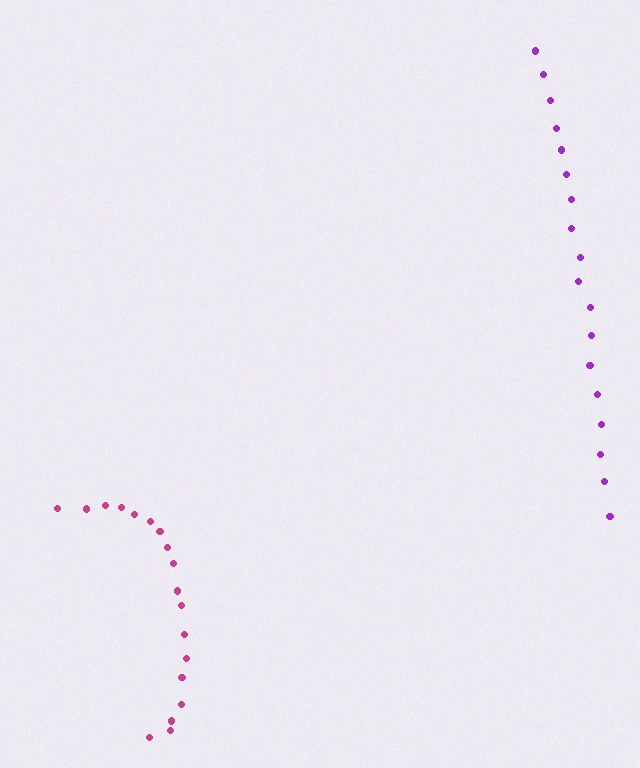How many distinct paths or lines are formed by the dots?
There are 2 distinct paths.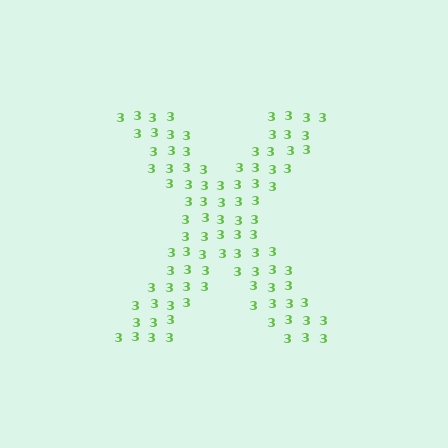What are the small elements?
The small elements are digit 3's.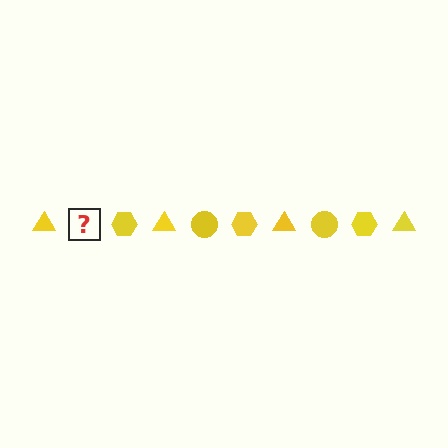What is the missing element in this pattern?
The missing element is a yellow circle.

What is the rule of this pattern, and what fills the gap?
The rule is that the pattern cycles through triangle, circle, hexagon shapes in yellow. The gap should be filled with a yellow circle.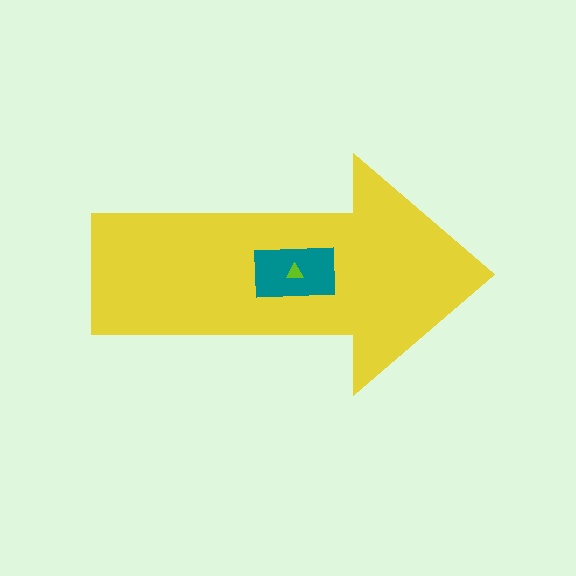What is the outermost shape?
The yellow arrow.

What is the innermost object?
The lime triangle.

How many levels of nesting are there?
3.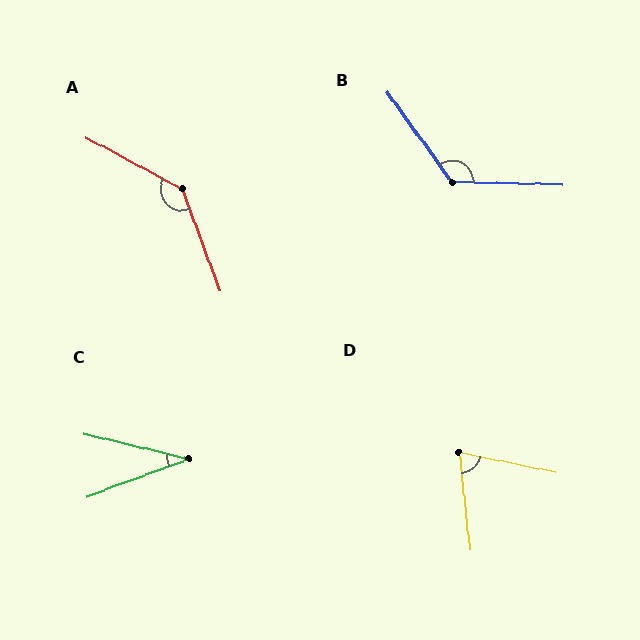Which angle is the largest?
A, at approximately 139 degrees.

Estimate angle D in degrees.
Approximately 72 degrees.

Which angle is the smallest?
C, at approximately 34 degrees.